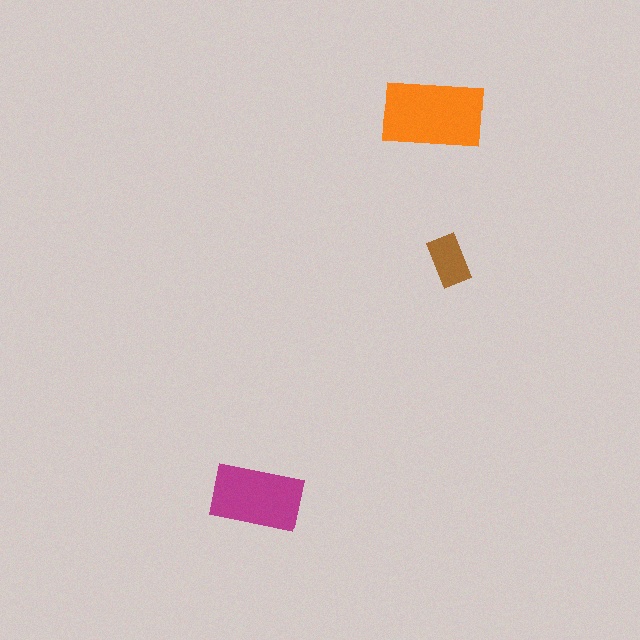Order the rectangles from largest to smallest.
the orange one, the magenta one, the brown one.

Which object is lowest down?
The magenta rectangle is bottommost.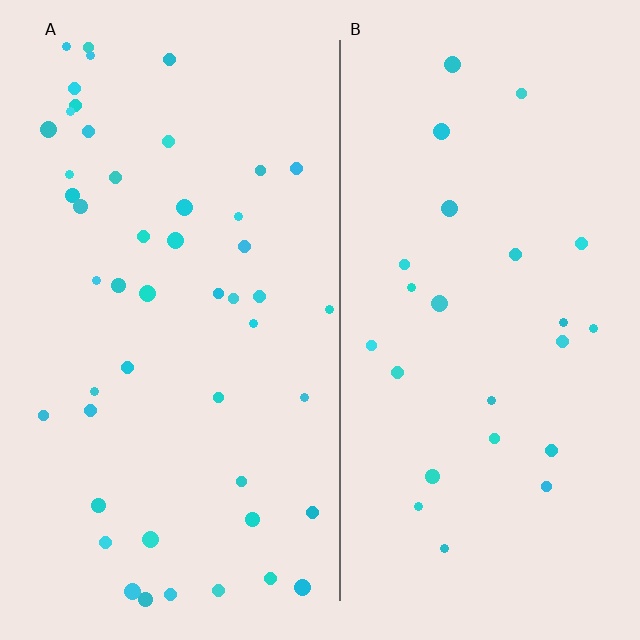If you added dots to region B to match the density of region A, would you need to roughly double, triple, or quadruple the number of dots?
Approximately double.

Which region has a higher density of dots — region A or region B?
A (the left).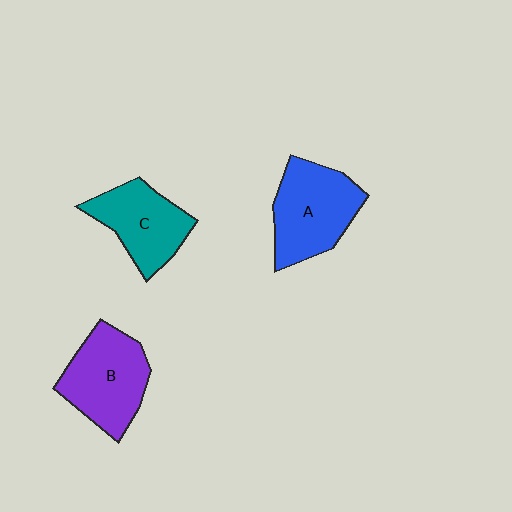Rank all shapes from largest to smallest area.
From largest to smallest: A (blue), B (purple), C (teal).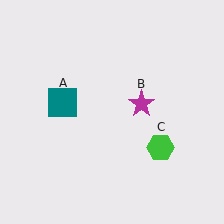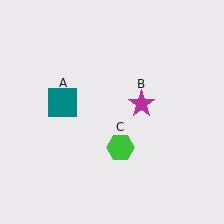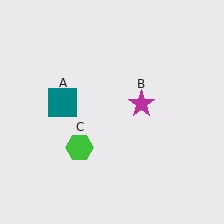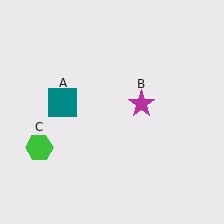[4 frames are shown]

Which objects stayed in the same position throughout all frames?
Teal square (object A) and magenta star (object B) remained stationary.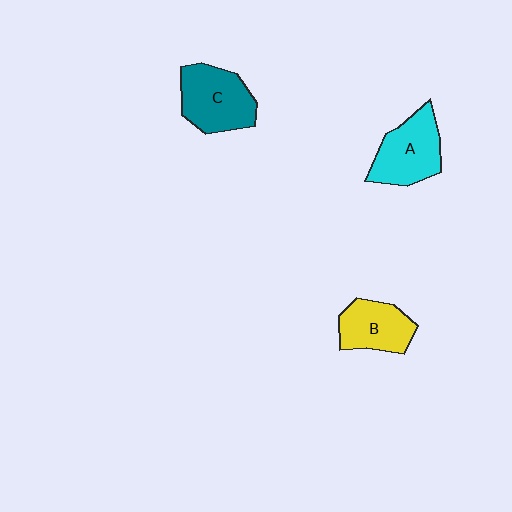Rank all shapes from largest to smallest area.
From largest to smallest: C (teal), A (cyan), B (yellow).